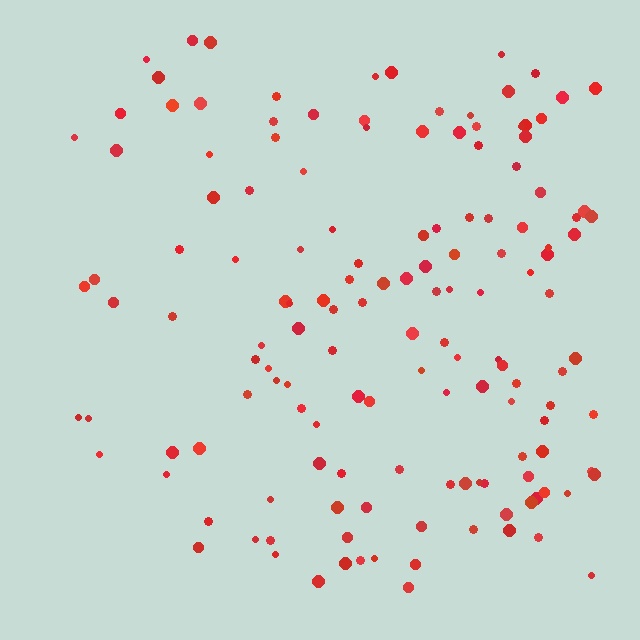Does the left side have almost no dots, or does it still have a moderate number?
Still a moderate number, just noticeably fewer than the right.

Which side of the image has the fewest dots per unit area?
The left.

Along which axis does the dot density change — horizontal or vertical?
Horizontal.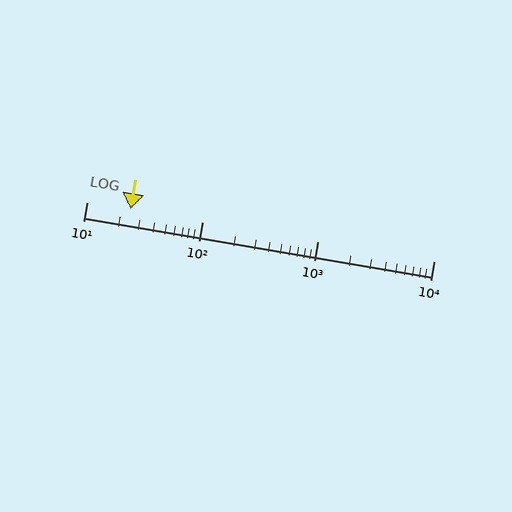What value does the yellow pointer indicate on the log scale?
The pointer indicates approximately 24.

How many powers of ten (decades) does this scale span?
The scale spans 3 decades, from 10 to 10000.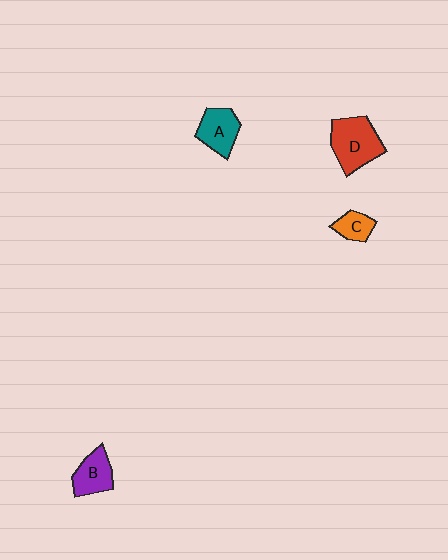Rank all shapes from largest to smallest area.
From largest to smallest: D (red), A (teal), B (purple), C (orange).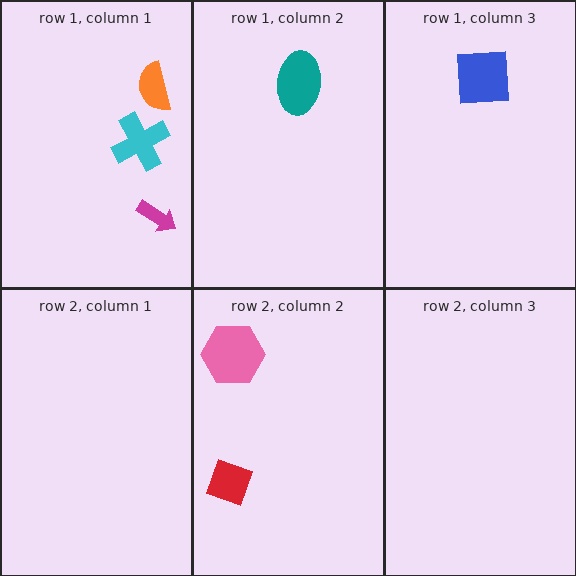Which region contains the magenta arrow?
The row 1, column 1 region.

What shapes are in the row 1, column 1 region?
The orange semicircle, the cyan cross, the magenta arrow.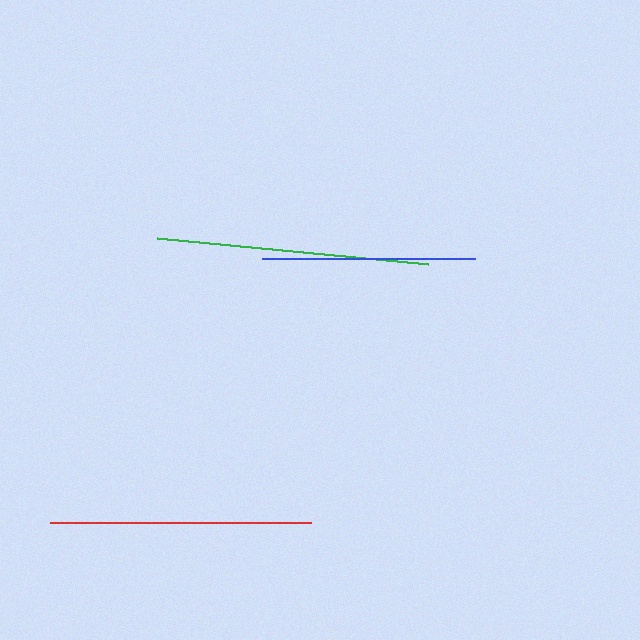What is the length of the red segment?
The red segment is approximately 261 pixels long.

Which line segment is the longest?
The green line is the longest at approximately 273 pixels.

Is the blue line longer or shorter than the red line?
The red line is longer than the blue line.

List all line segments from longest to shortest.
From longest to shortest: green, red, blue.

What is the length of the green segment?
The green segment is approximately 273 pixels long.